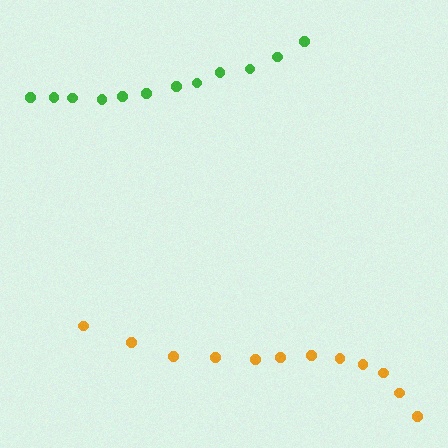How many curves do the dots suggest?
There are 2 distinct paths.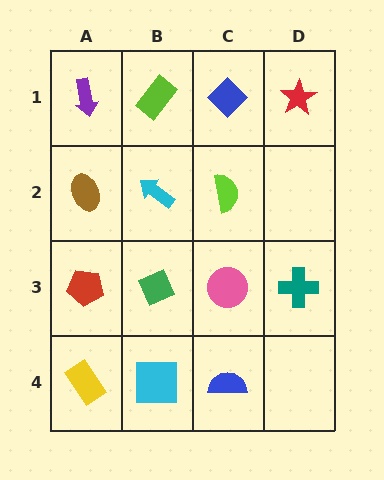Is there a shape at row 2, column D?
No, that cell is empty.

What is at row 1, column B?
A lime rectangle.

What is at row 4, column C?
A blue semicircle.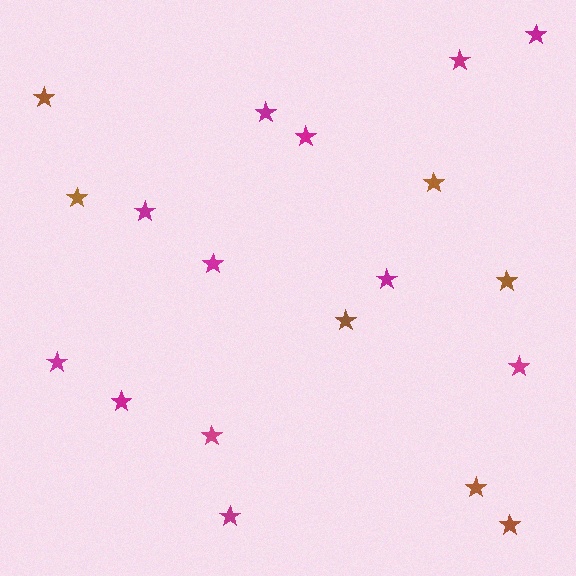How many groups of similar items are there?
There are 2 groups: one group of magenta stars (12) and one group of brown stars (7).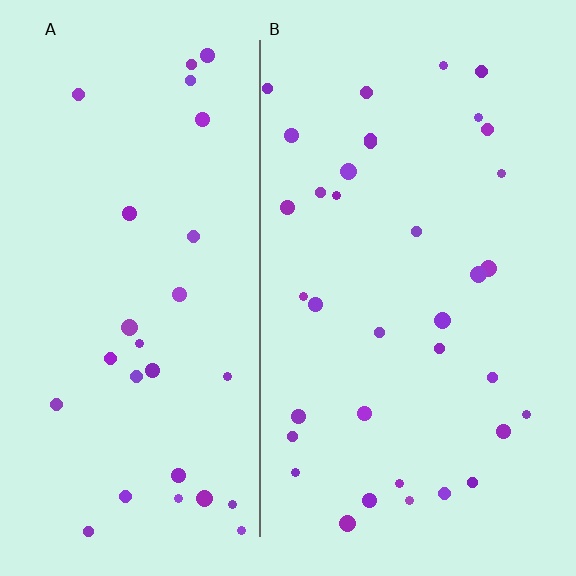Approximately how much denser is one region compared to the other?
Approximately 1.3× — region B over region A.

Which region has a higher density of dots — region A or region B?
B (the right).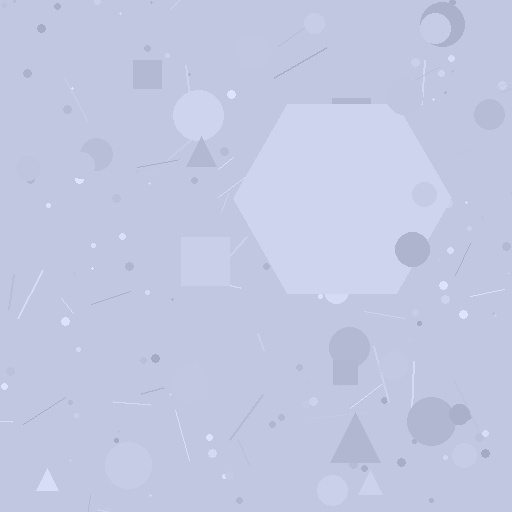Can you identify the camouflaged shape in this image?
The camouflaged shape is a hexagon.